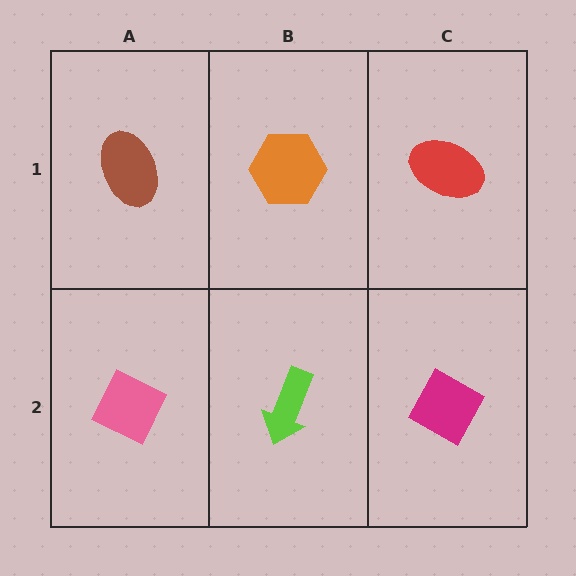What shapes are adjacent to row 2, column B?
An orange hexagon (row 1, column B), a pink diamond (row 2, column A), a magenta diamond (row 2, column C).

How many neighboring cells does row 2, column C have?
2.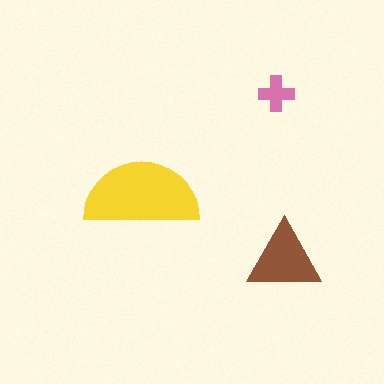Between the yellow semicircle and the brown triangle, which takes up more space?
The yellow semicircle.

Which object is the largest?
The yellow semicircle.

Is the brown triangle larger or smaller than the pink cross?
Larger.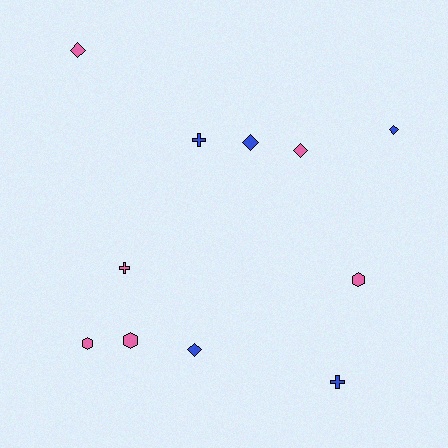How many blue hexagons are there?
There are no blue hexagons.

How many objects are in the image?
There are 11 objects.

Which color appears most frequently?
Pink, with 6 objects.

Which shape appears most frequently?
Diamond, with 5 objects.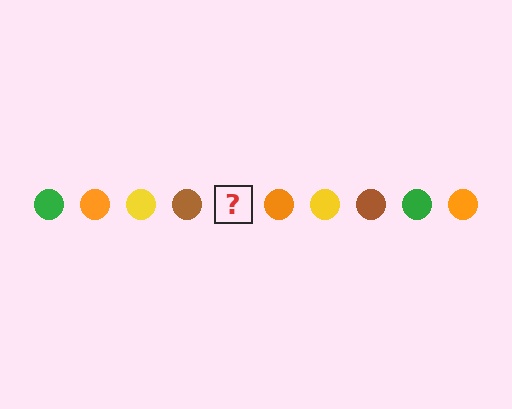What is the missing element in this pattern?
The missing element is a green circle.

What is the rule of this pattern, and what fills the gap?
The rule is that the pattern cycles through green, orange, yellow, brown circles. The gap should be filled with a green circle.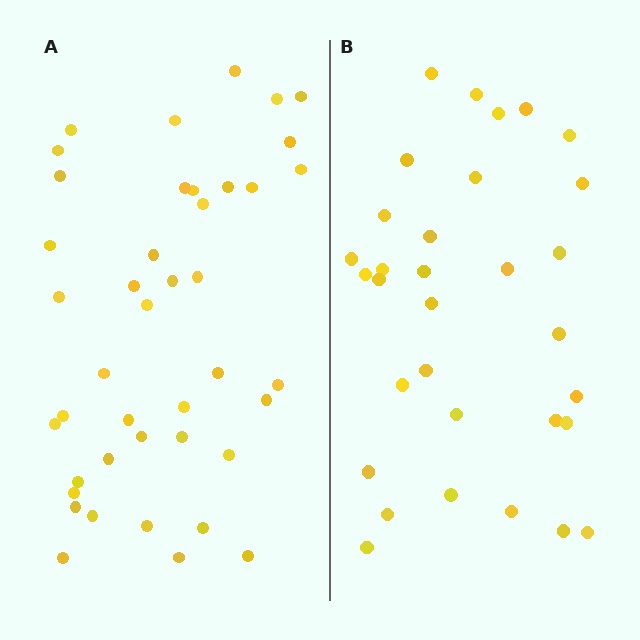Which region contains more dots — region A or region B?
Region A (the left region) has more dots.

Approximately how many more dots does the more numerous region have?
Region A has roughly 10 or so more dots than region B.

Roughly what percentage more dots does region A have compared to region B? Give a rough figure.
About 30% more.